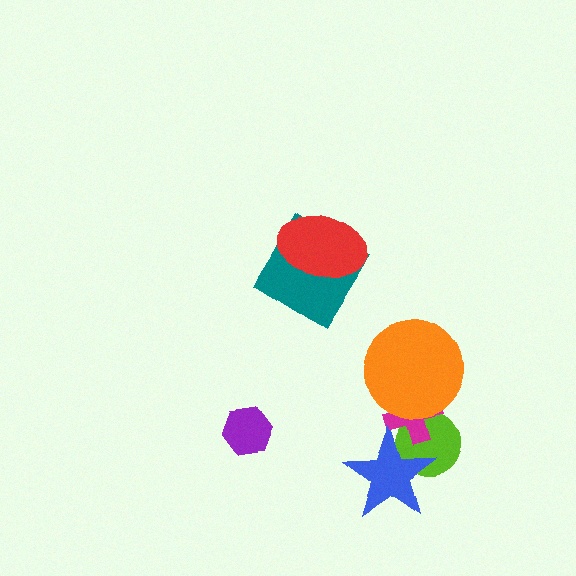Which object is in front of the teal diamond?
The red ellipse is in front of the teal diamond.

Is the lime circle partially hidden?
Yes, it is partially covered by another shape.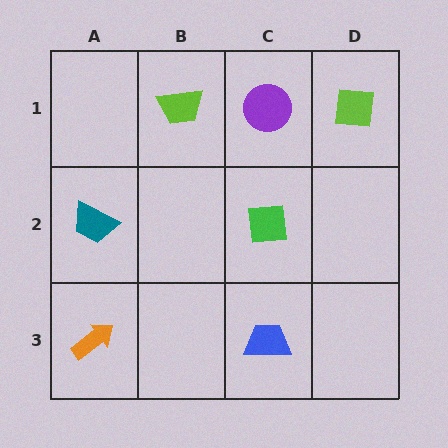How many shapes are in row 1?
3 shapes.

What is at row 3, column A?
An orange arrow.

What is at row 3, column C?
A blue trapezoid.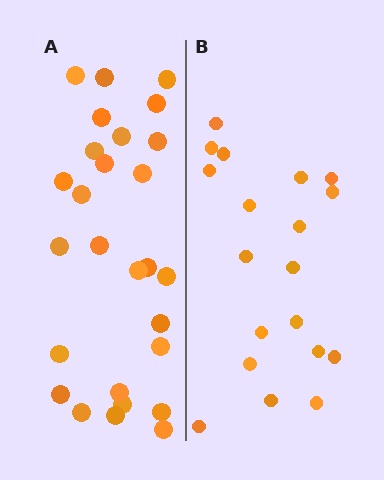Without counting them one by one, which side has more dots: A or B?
Region A (the left region) has more dots.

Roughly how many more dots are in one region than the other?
Region A has roughly 8 or so more dots than region B.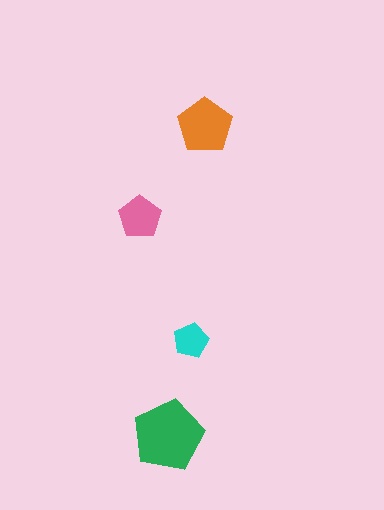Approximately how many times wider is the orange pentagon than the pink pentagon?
About 1.5 times wider.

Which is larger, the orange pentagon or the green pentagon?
The green one.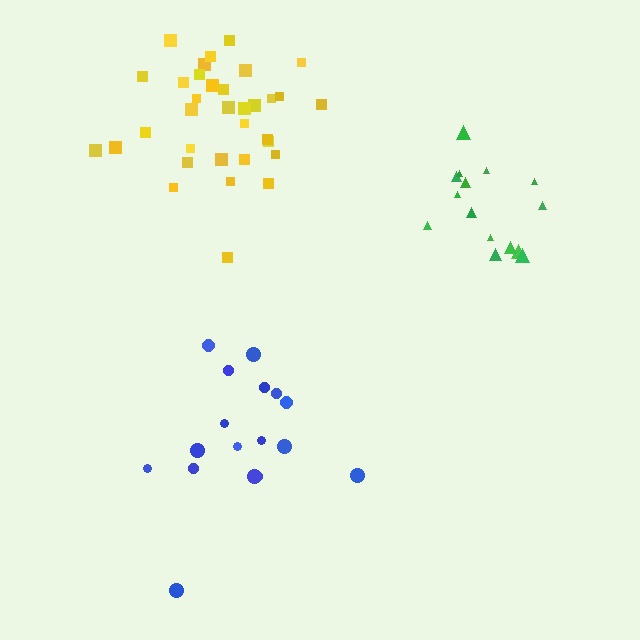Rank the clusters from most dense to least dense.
green, yellow, blue.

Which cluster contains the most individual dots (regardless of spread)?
Yellow (34).